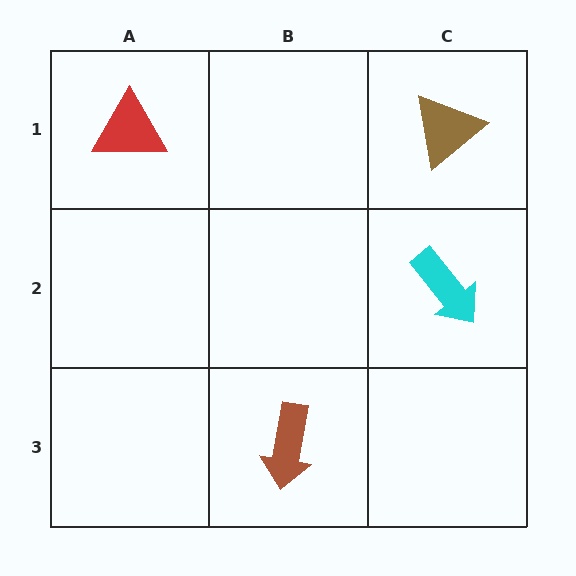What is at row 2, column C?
A cyan arrow.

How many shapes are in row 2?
1 shape.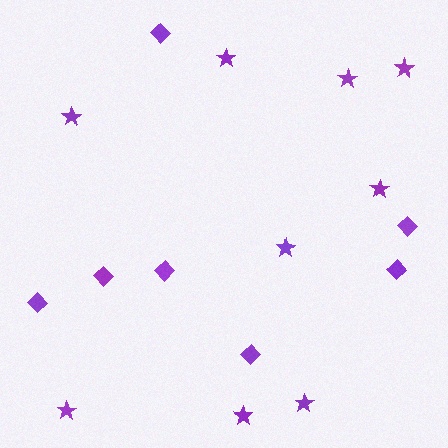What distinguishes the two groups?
There are 2 groups: one group of diamonds (7) and one group of stars (9).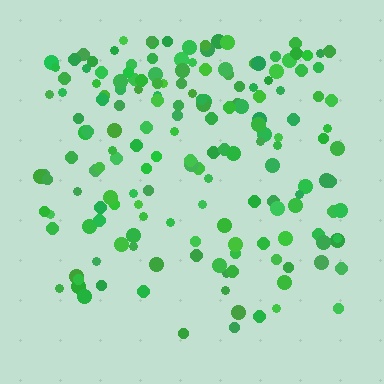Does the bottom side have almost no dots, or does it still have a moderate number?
Still a moderate number, just noticeably fewer than the top.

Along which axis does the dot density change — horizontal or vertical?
Vertical.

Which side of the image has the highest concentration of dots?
The top.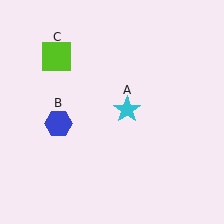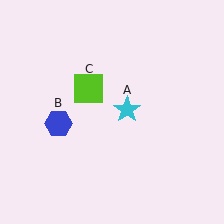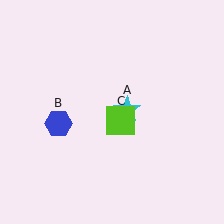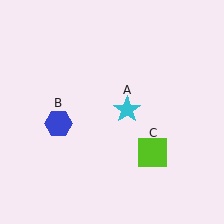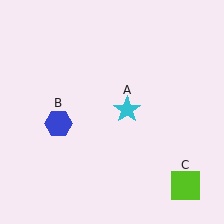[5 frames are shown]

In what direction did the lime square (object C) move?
The lime square (object C) moved down and to the right.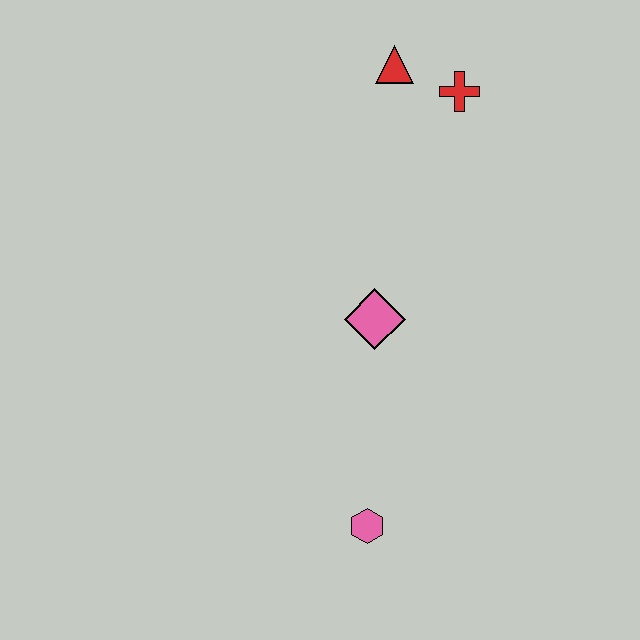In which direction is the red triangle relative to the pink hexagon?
The red triangle is above the pink hexagon.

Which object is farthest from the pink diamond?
The red triangle is farthest from the pink diamond.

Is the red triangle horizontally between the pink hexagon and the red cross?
Yes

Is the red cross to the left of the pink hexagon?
No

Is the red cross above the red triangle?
No